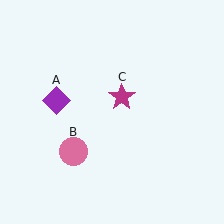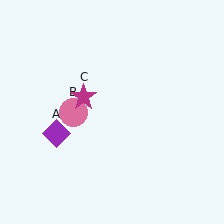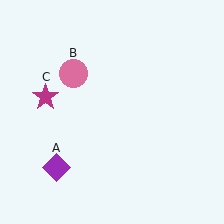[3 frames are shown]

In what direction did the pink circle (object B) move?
The pink circle (object B) moved up.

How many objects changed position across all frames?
3 objects changed position: purple diamond (object A), pink circle (object B), magenta star (object C).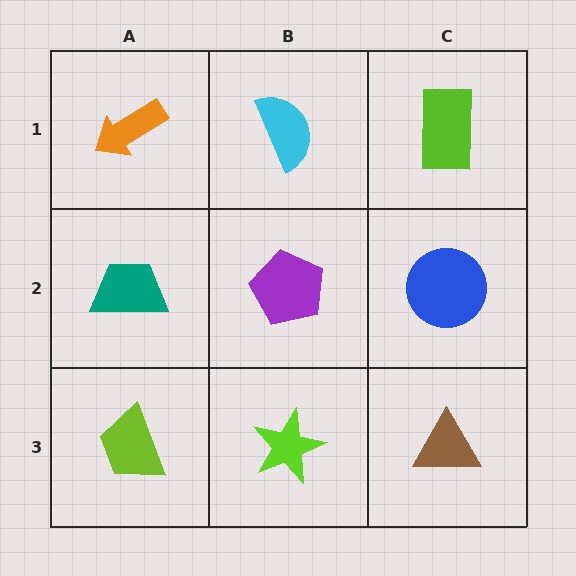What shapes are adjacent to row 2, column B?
A cyan semicircle (row 1, column B), a lime star (row 3, column B), a teal trapezoid (row 2, column A), a blue circle (row 2, column C).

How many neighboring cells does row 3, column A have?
2.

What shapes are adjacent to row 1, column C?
A blue circle (row 2, column C), a cyan semicircle (row 1, column B).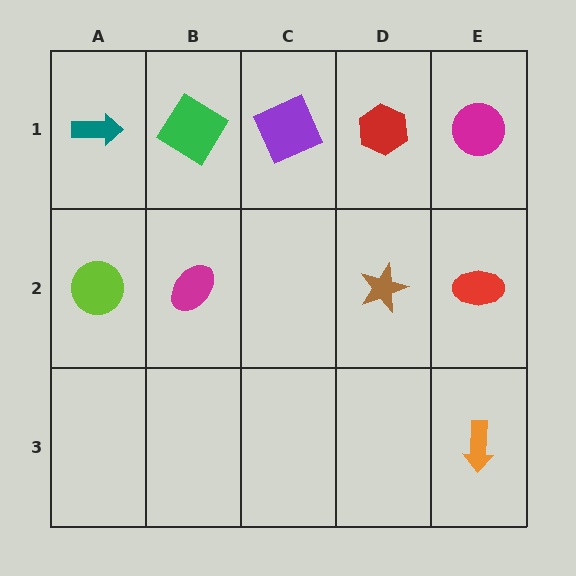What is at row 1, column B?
A green diamond.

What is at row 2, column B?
A magenta ellipse.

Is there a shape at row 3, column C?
No, that cell is empty.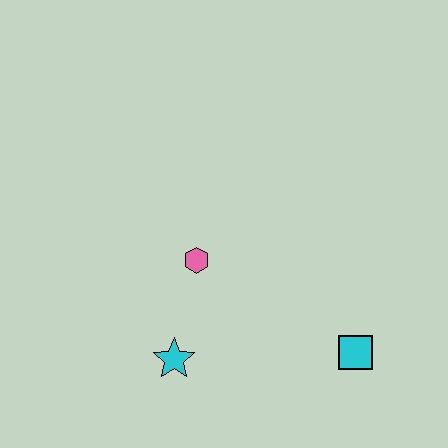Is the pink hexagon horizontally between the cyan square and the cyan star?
Yes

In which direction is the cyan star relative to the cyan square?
The cyan star is to the left of the cyan square.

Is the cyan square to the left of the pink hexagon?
No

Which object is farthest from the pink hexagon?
The cyan square is farthest from the pink hexagon.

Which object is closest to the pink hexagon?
The cyan star is closest to the pink hexagon.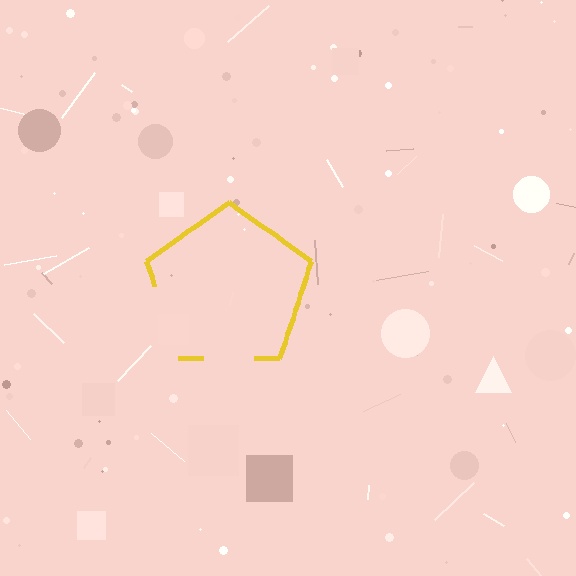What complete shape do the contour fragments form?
The contour fragments form a pentagon.